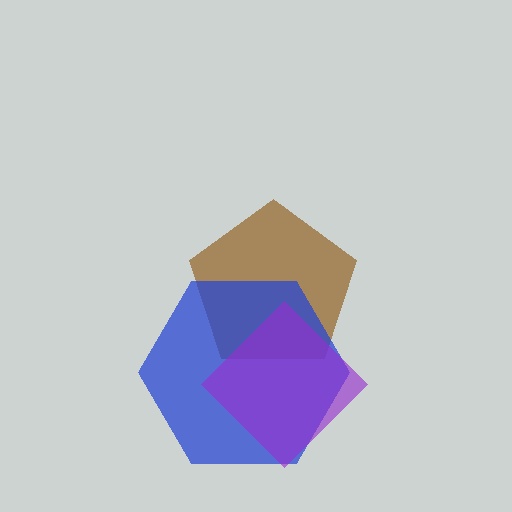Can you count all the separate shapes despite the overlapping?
Yes, there are 3 separate shapes.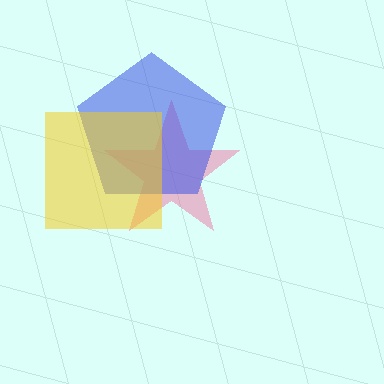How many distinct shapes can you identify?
There are 3 distinct shapes: a pink star, a blue pentagon, a yellow square.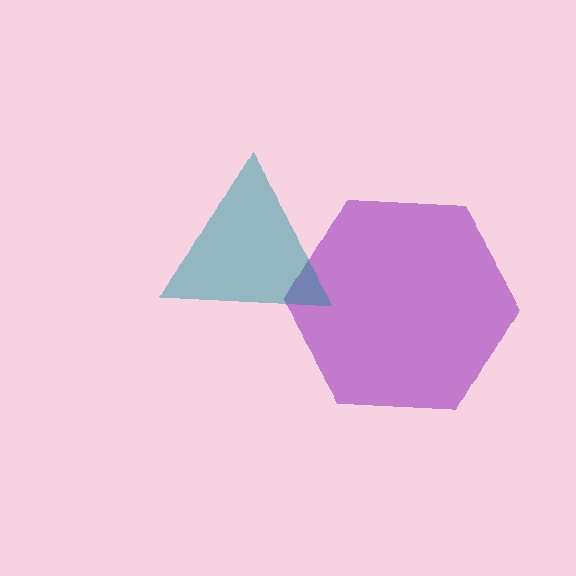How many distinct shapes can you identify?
There are 2 distinct shapes: a purple hexagon, a teal triangle.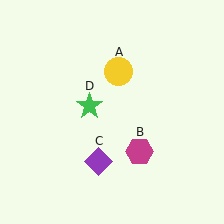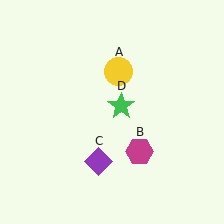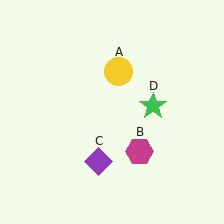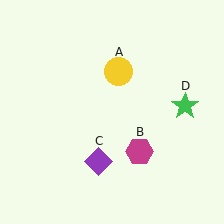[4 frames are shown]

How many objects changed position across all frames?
1 object changed position: green star (object D).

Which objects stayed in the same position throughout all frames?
Yellow circle (object A) and magenta hexagon (object B) and purple diamond (object C) remained stationary.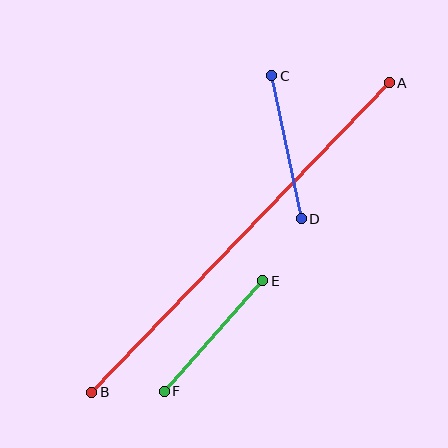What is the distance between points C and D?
The distance is approximately 146 pixels.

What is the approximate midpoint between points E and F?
The midpoint is at approximately (214, 336) pixels.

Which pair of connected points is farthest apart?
Points A and B are farthest apart.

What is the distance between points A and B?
The distance is approximately 429 pixels.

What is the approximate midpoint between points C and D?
The midpoint is at approximately (286, 147) pixels.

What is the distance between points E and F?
The distance is approximately 148 pixels.